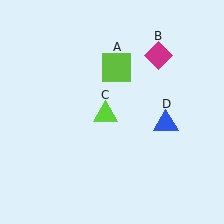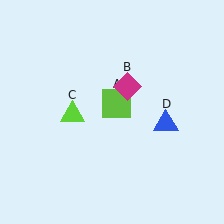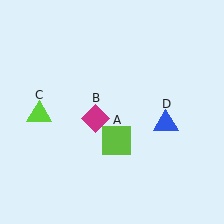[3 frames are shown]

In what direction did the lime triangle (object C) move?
The lime triangle (object C) moved left.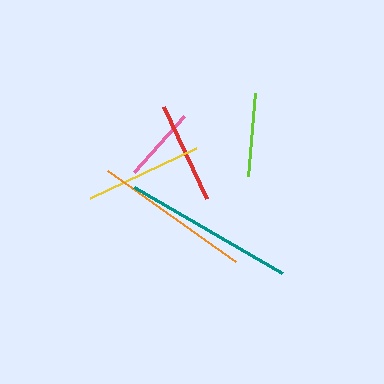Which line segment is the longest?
The teal line is the longest at approximately 172 pixels.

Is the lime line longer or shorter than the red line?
The red line is longer than the lime line.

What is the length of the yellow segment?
The yellow segment is approximately 117 pixels long.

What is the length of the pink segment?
The pink segment is approximately 75 pixels long.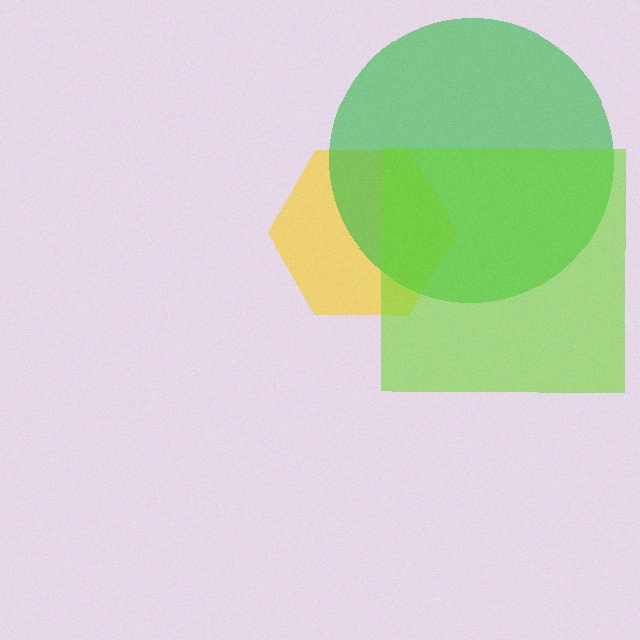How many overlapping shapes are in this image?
There are 3 overlapping shapes in the image.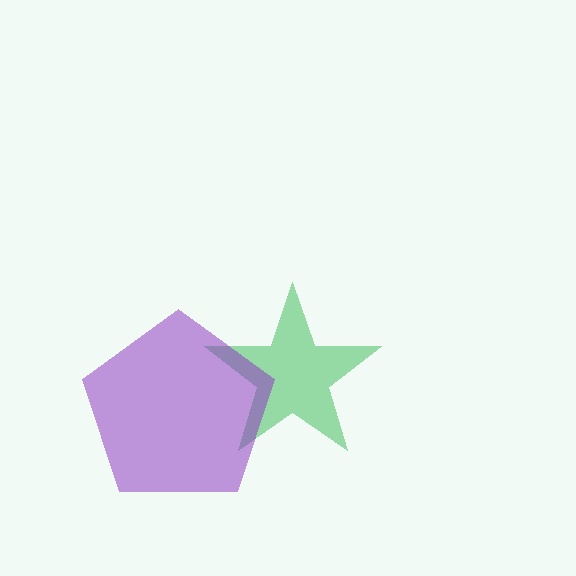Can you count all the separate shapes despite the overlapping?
Yes, there are 2 separate shapes.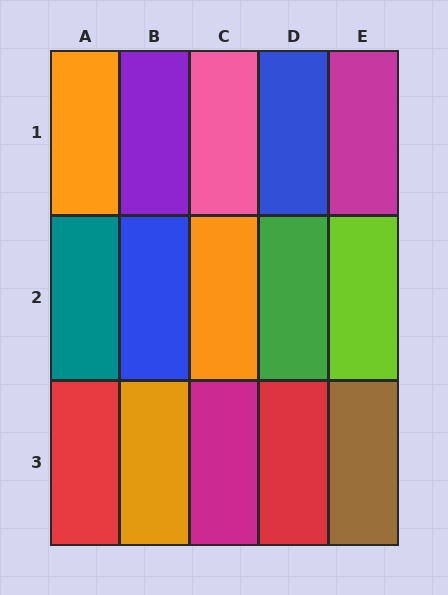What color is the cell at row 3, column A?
Red.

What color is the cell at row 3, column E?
Brown.